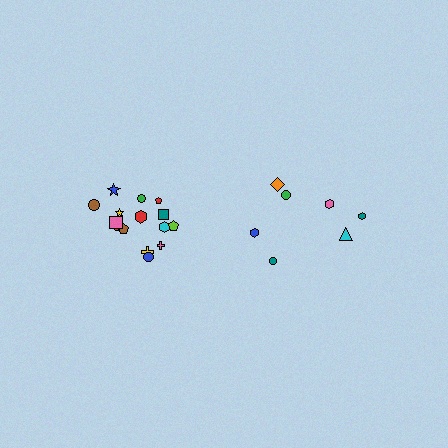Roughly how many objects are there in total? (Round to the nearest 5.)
Roughly 20 objects in total.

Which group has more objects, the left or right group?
The left group.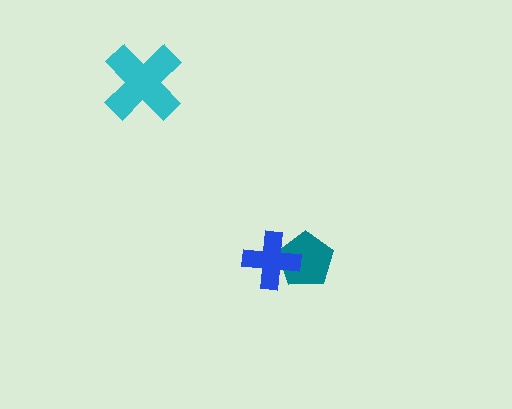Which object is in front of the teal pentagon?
The blue cross is in front of the teal pentagon.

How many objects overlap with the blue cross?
1 object overlaps with the blue cross.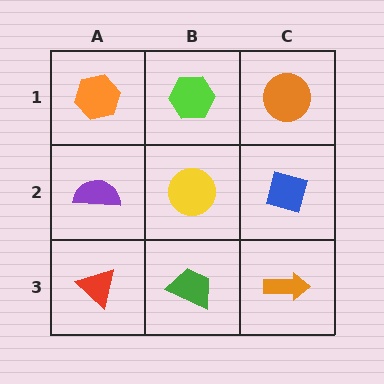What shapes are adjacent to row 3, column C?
A blue diamond (row 2, column C), a green trapezoid (row 3, column B).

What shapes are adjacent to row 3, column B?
A yellow circle (row 2, column B), a red triangle (row 3, column A), an orange arrow (row 3, column C).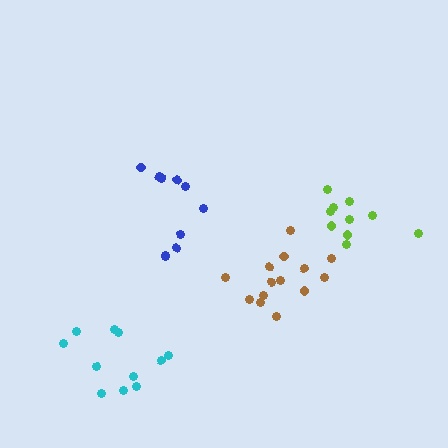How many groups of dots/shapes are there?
There are 4 groups.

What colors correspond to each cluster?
The clusters are colored: lime, cyan, brown, blue.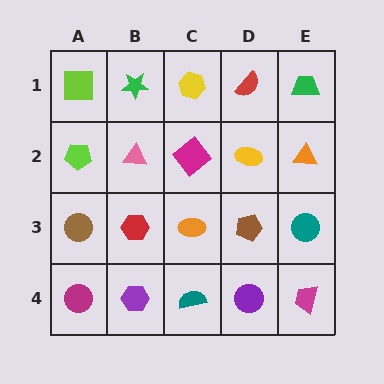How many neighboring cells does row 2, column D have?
4.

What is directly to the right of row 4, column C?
A purple circle.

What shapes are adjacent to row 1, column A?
A lime pentagon (row 2, column A), a green star (row 1, column B).